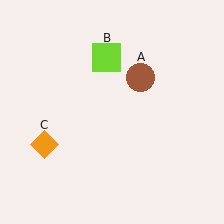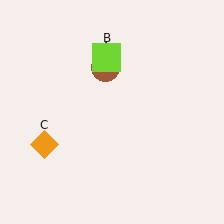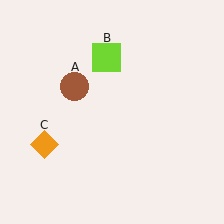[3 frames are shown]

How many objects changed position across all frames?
1 object changed position: brown circle (object A).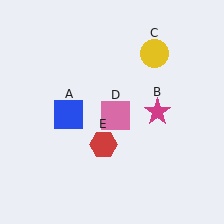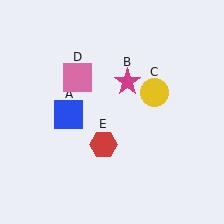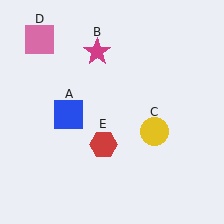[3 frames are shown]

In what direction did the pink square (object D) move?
The pink square (object D) moved up and to the left.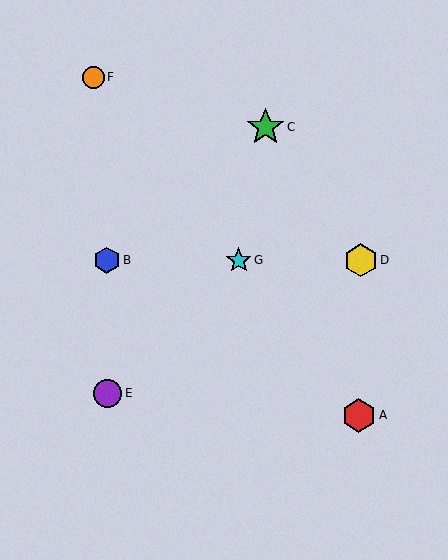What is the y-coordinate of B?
Object B is at y≈260.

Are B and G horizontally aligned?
Yes, both are at y≈260.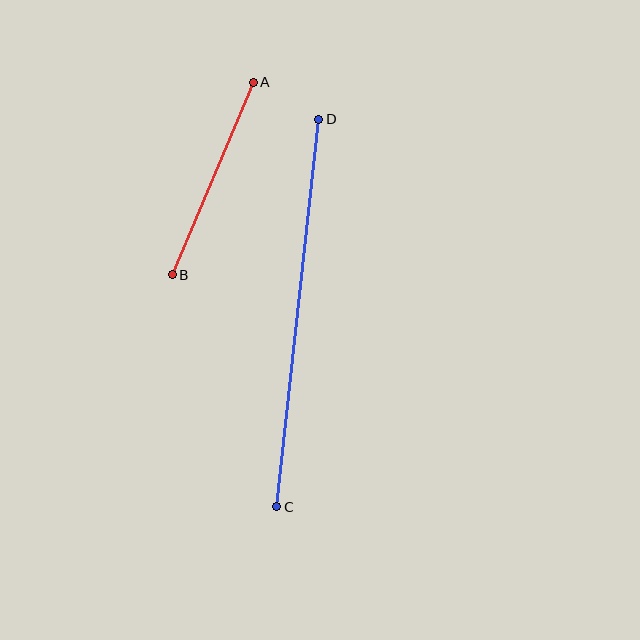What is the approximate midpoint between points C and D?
The midpoint is at approximately (298, 313) pixels.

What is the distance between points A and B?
The distance is approximately 208 pixels.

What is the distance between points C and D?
The distance is approximately 390 pixels.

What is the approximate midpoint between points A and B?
The midpoint is at approximately (213, 178) pixels.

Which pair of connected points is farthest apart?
Points C and D are farthest apart.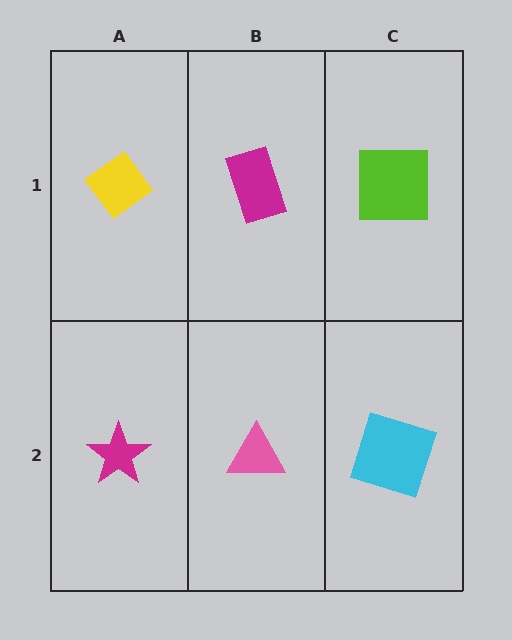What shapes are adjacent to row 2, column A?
A yellow diamond (row 1, column A), a pink triangle (row 2, column B).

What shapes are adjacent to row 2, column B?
A magenta rectangle (row 1, column B), a magenta star (row 2, column A), a cyan square (row 2, column C).